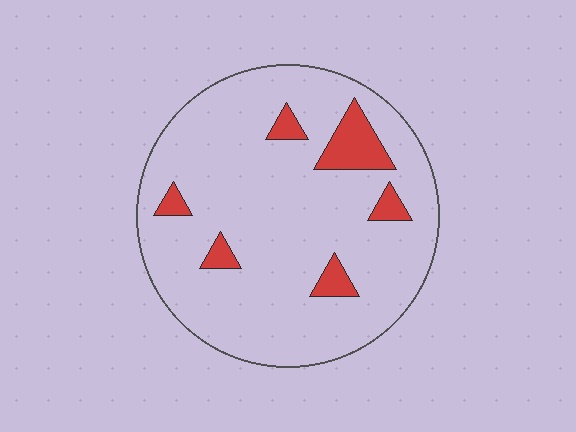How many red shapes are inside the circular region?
6.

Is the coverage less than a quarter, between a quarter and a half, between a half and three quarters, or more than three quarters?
Less than a quarter.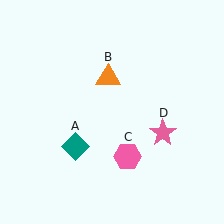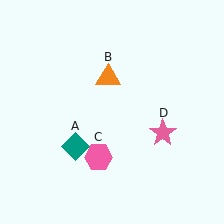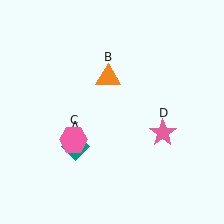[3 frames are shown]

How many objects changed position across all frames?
1 object changed position: pink hexagon (object C).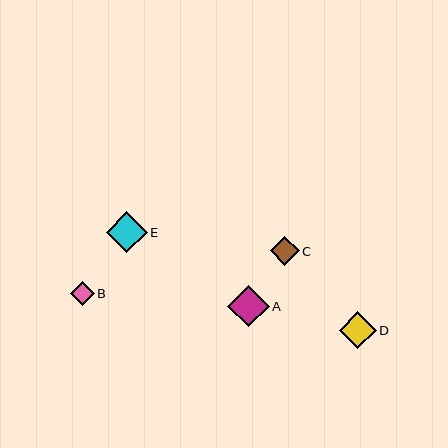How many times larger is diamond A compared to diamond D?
Diamond A is approximately 1.1 times the size of diamond D.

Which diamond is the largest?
Diamond A is the largest with a size of approximately 41 pixels.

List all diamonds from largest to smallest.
From largest to smallest: A, E, D, C, B.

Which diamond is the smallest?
Diamond B is the smallest with a size of approximately 23 pixels.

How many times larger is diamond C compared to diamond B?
Diamond C is approximately 1.2 times the size of diamond B.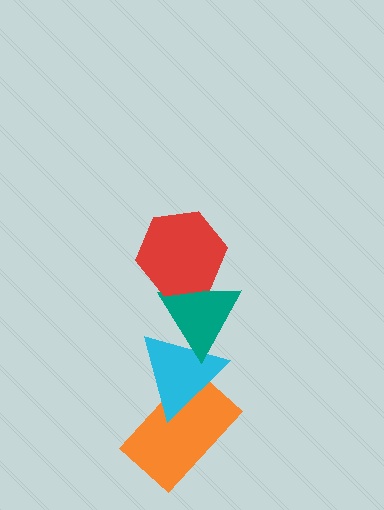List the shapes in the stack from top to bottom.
From top to bottom: the red hexagon, the teal triangle, the cyan triangle, the orange rectangle.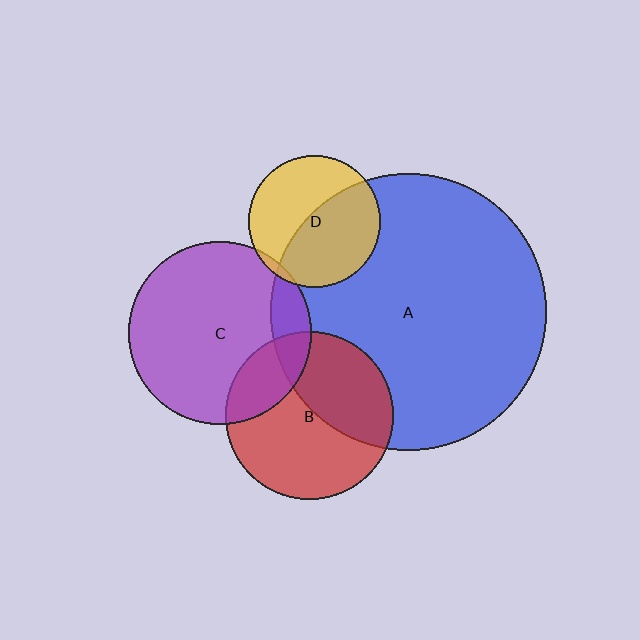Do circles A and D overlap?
Yes.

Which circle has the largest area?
Circle A (blue).